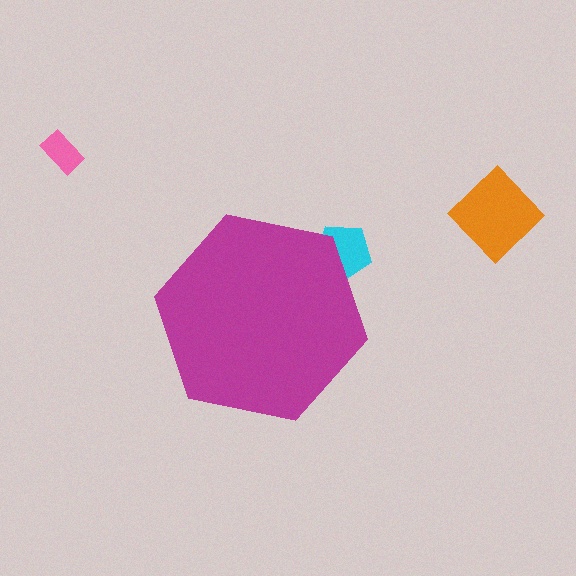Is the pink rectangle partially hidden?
No, the pink rectangle is fully visible.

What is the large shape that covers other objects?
A magenta hexagon.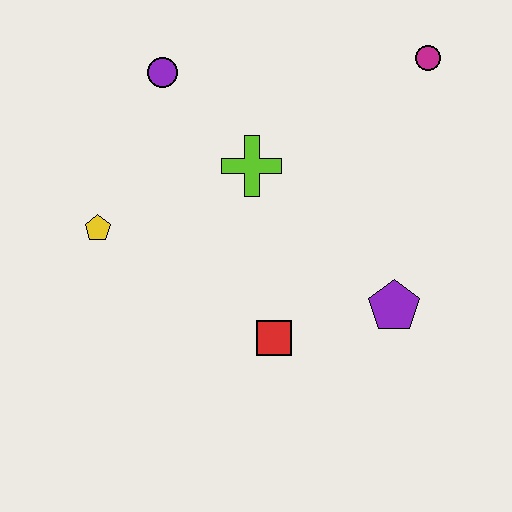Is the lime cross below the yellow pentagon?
No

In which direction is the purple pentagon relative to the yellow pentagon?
The purple pentagon is to the right of the yellow pentagon.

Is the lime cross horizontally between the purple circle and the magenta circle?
Yes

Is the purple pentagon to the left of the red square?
No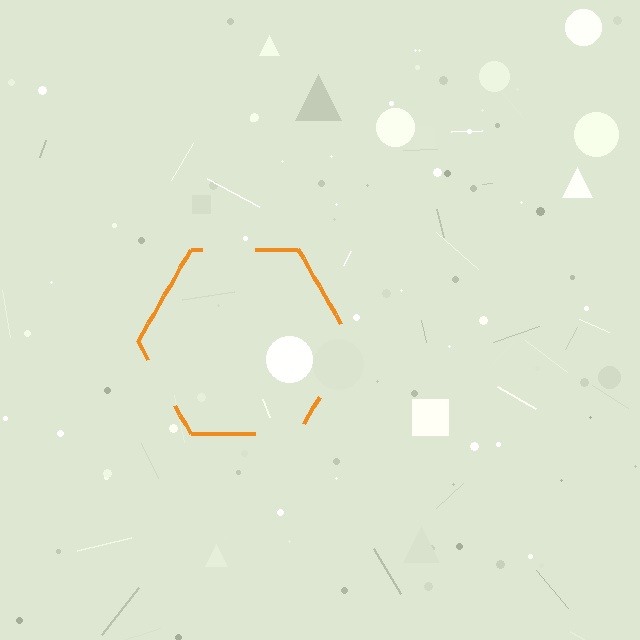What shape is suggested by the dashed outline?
The dashed outline suggests a hexagon.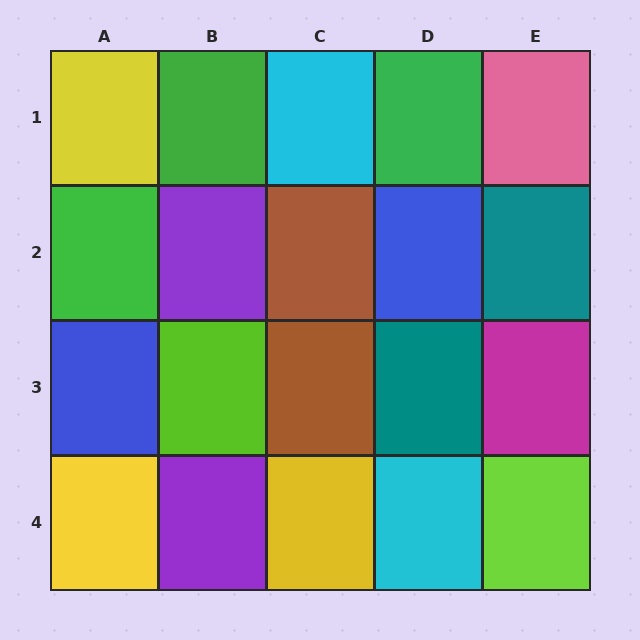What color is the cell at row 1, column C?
Cyan.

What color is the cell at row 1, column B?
Green.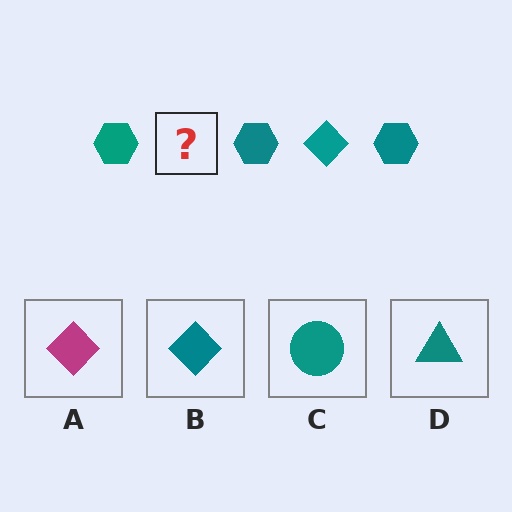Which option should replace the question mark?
Option B.